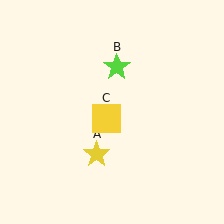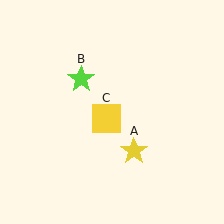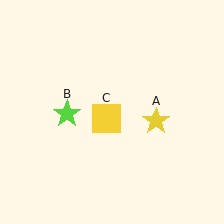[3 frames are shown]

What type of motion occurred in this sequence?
The yellow star (object A), lime star (object B) rotated counterclockwise around the center of the scene.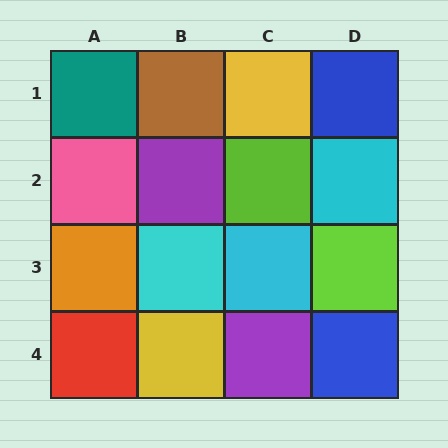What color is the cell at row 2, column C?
Lime.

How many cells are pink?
1 cell is pink.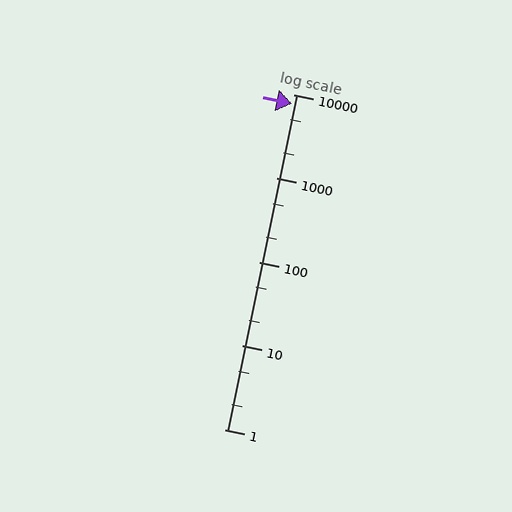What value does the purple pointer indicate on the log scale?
The pointer indicates approximately 7800.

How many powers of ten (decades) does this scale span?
The scale spans 4 decades, from 1 to 10000.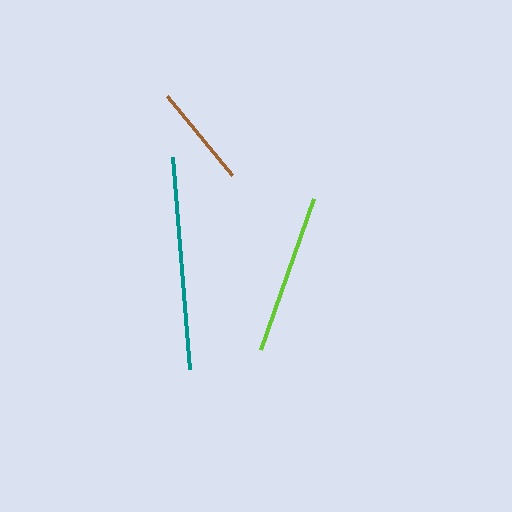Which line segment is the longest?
The teal line is the longest at approximately 212 pixels.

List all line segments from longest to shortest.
From longest to shortest: teal, lime, brown.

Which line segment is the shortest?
The brown line is the shortest at approximately 103 pixels.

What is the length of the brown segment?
The brown segment is approximately 103 pixels long.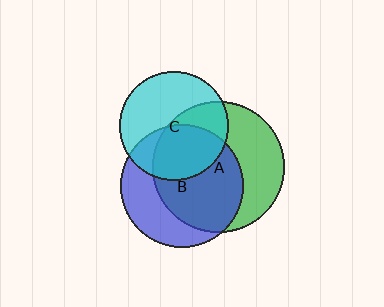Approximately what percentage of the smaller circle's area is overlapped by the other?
Approximately 40%.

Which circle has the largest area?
Circle A (green).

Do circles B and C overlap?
Yes.